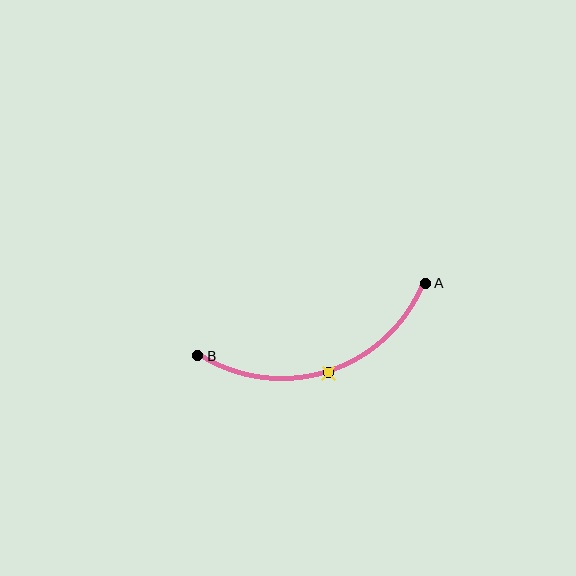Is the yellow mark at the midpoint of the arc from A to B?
Yes. The yellow mark lies on the arc at equal arc-length from both A and B — it is the arc midpoint.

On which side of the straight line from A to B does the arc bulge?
The arc bulges below the straight line connecting A and B.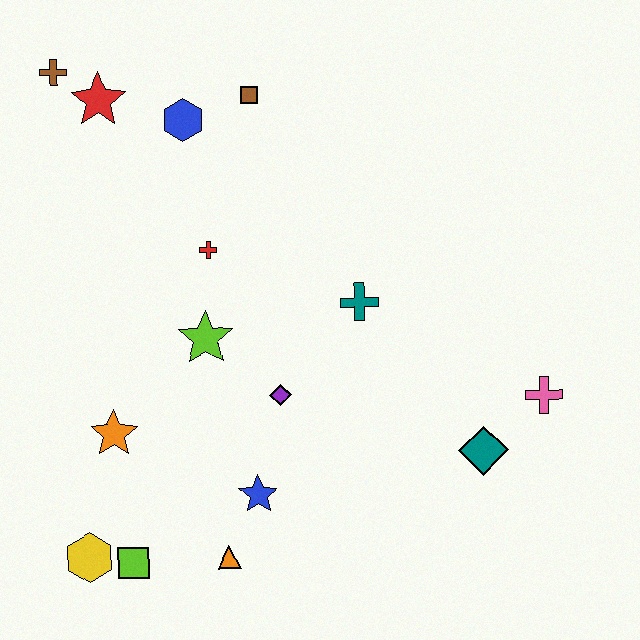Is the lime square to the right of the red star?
Yes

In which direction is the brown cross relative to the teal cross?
The brown cross is to the left of the teal cross.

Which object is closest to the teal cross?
The purple diamond is closest to the teal cross.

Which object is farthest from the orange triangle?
The brown cross is farthest from the orange triangle.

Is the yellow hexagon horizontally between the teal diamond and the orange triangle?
No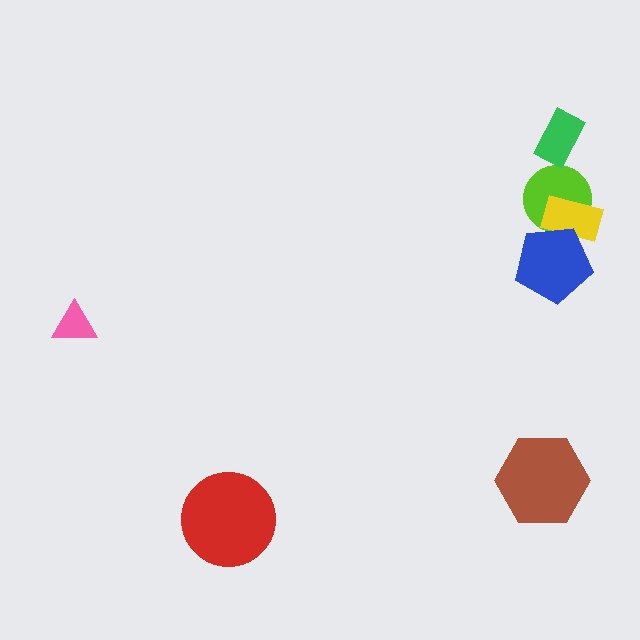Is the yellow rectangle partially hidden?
Yes, it is partially covered by another shape.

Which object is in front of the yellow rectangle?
The blue pentagon is in front of the yellow rectangle.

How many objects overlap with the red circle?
0 objects overlap with the red circle.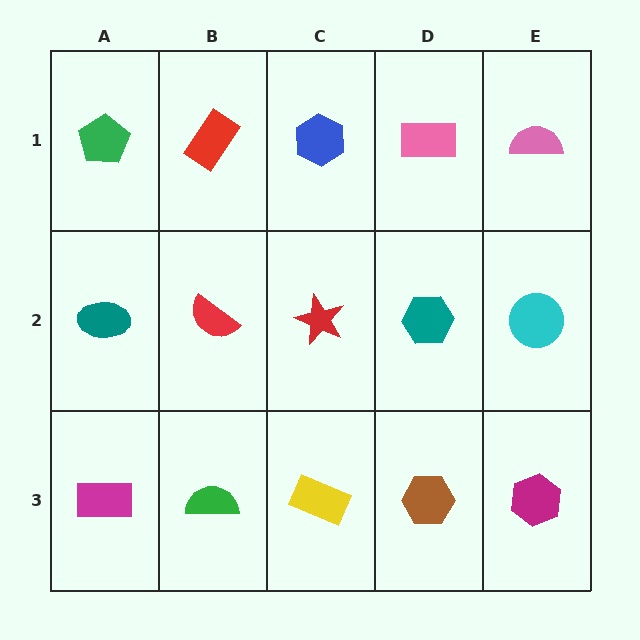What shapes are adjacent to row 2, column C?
A blue hexagon (row 1, column C), a yellow rectangle (row 3, column C), a red semicircle (row 2, column B), a teal hexagon (row 2, column D).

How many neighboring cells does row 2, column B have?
4.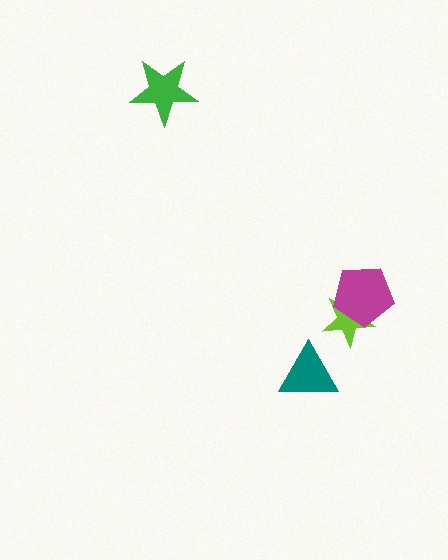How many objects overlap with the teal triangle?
0 objects overlap with the teal triangle.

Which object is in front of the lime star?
The magenta pentagon is in front of the lime star.